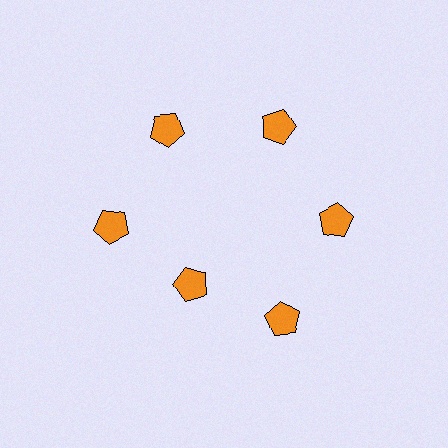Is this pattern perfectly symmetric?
No. The 6 orange pentagons are arranged in a ring, but one element near the 7 o'clock position is pulled inward toward the center, breaking the 6-fold rotational symmetry.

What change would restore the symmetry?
The symmetry would be restored by moving it outward, back onto the ring so that all 6 pentagons sit at equal angles and equal distance from the center.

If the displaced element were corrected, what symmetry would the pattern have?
It would have 6-fold rotational symmetry — the pattern would map onto itself every 60 degrees.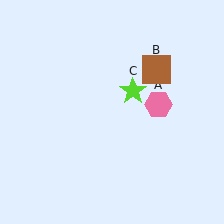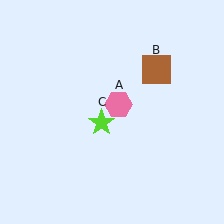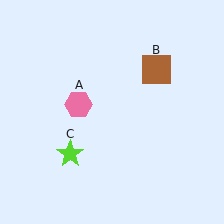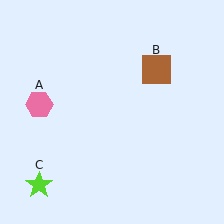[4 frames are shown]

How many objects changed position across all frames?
2 objects changed position: pink hexagon (object A), lime star (object C).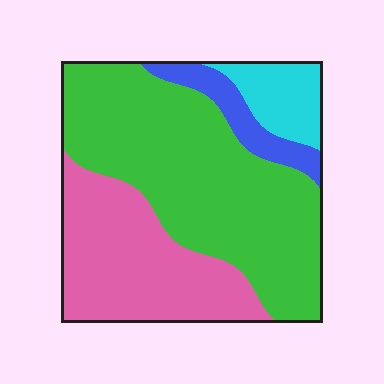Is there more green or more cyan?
Green.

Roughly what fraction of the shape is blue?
Blue takes up about one tenth (1/10) of the shape.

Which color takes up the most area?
Green, at roughly 50%.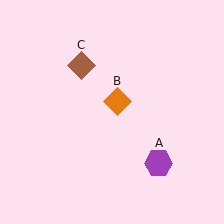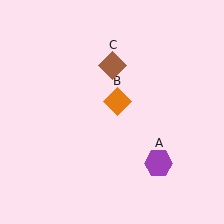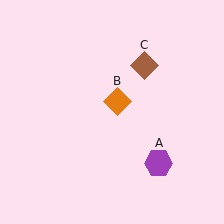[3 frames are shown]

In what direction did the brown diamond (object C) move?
The brown diamond (object C) moved right.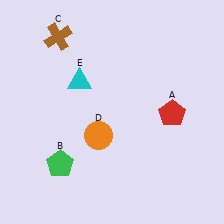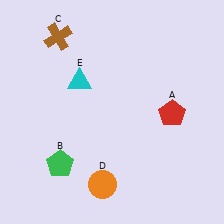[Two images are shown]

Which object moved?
The orange circle (D) moved down.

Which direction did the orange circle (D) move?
The orange circle (D) moved down.